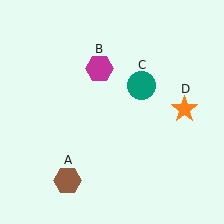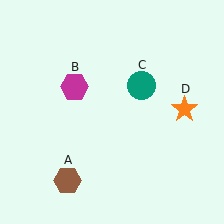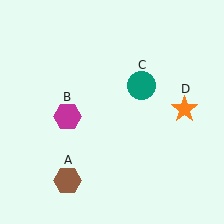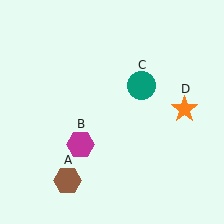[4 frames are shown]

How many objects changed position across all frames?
1 object changed position: magenta hexagon (object B).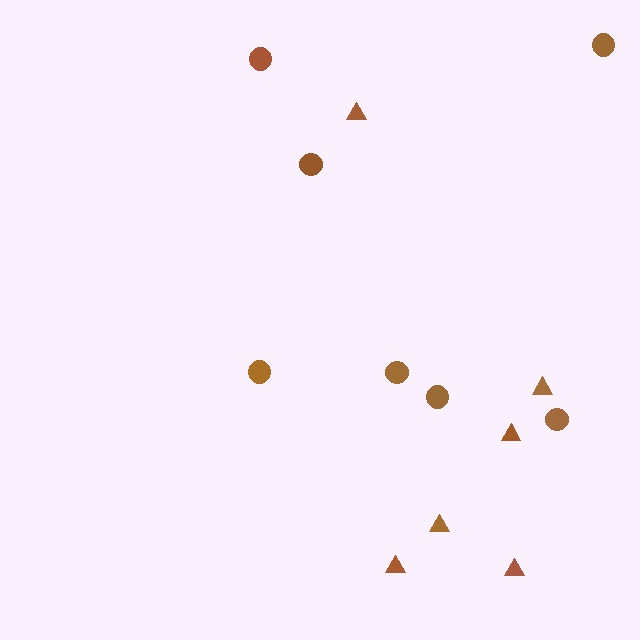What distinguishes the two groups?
There are 2 groups: one group of circles (7) and one group of triangles (6).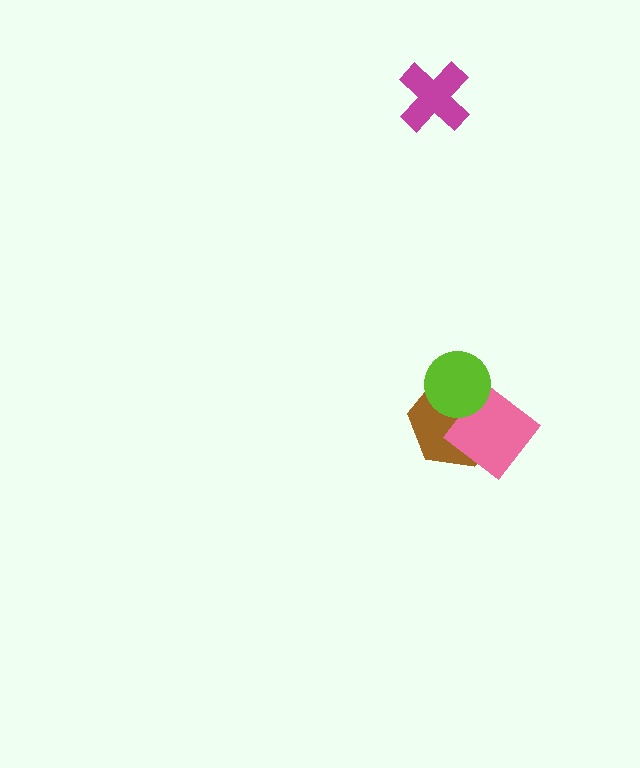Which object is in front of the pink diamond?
The lime circle is in front of the pink diamond.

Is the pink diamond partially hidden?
Yes, it is partially covered by another shape.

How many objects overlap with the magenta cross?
0 objects overlap with the magenta cross.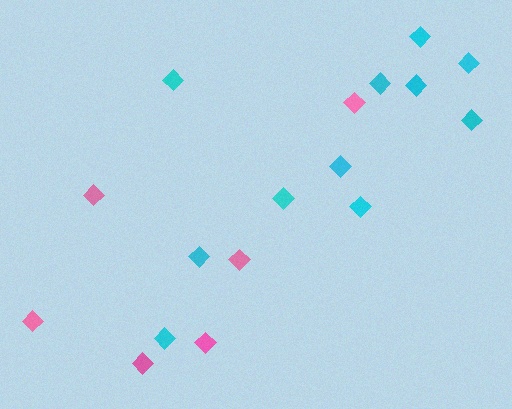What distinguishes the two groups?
There are 2 groups: one group of pink diamonds (6) and one group of cyan diamonds (11).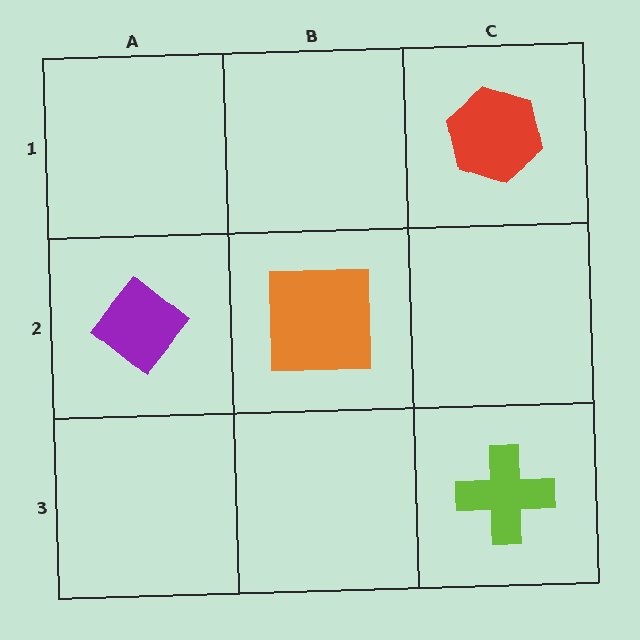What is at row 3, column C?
A lime cross.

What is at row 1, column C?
A red hexagon.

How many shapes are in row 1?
1 shape.